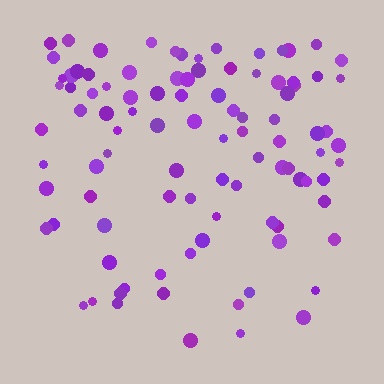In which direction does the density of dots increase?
From bottom to top, with the top side densest.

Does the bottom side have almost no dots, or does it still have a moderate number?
Still a moderate number, just noticeably fewer than the top.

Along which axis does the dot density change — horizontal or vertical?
Vertical.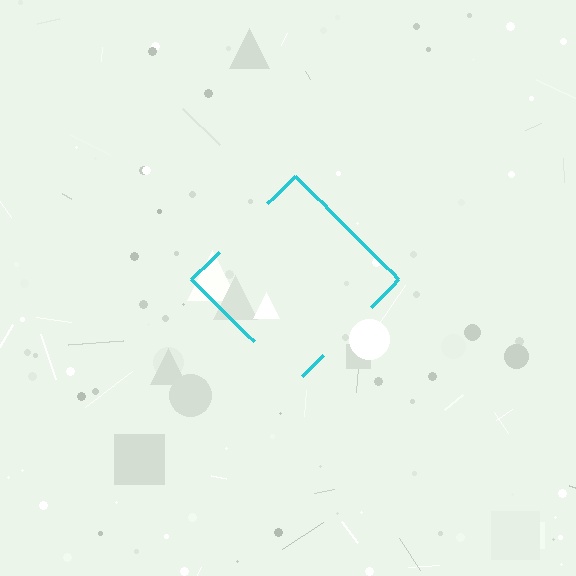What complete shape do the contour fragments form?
The contour fragments form a diamond.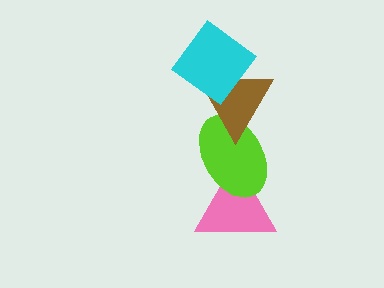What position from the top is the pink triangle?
The pink triangle is 4th from the top.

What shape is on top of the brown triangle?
The cyan diamond is on top of the brown triangle.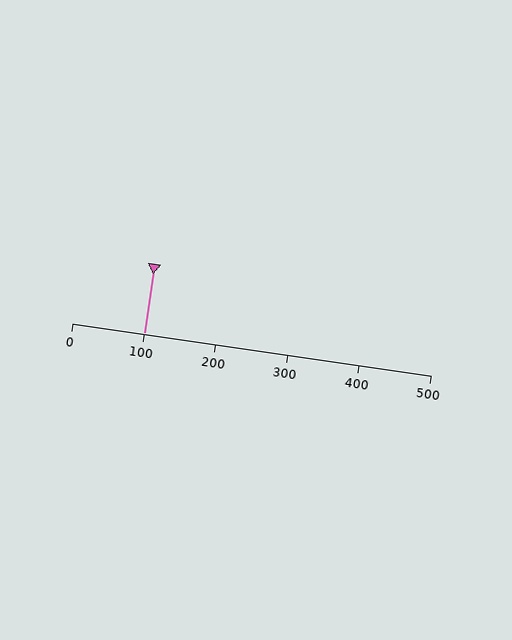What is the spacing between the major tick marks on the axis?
The major ticks are spaced 100 apart.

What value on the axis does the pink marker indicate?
The marker indicates approximately 100.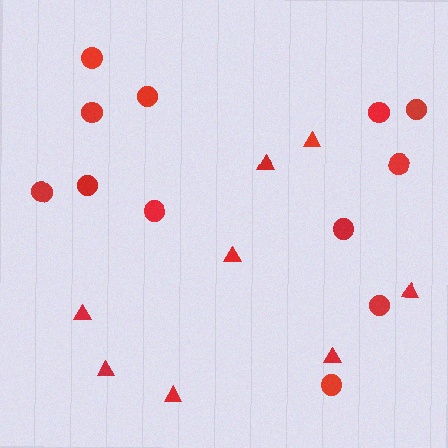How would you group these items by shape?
There are 2 groups: one group of triangles (8) and one group of circles (12).